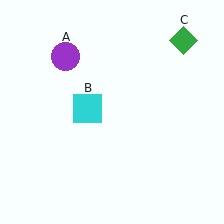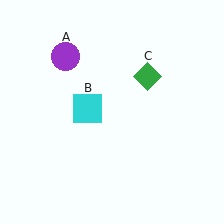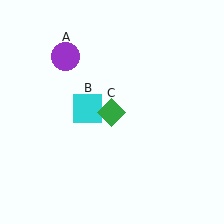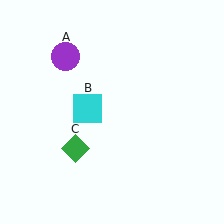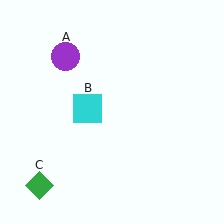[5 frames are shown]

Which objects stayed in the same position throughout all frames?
Purple circle (object A) and cyan square (object B) remained stationary.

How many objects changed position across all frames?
1 object changed position: green diamond (object C).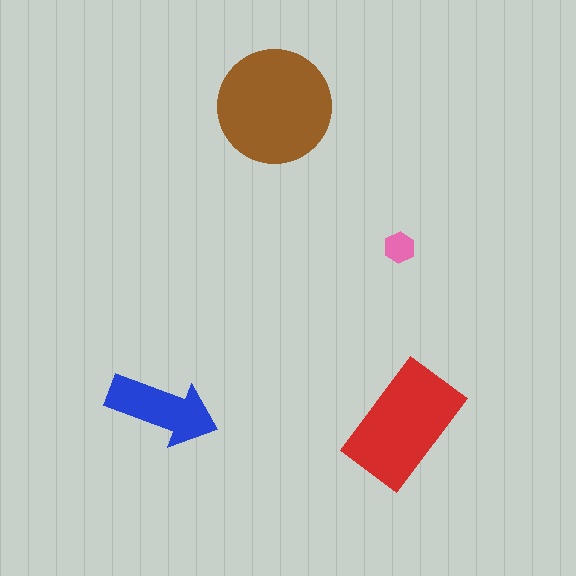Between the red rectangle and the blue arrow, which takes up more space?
The red rectangle.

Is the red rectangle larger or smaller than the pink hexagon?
Larger.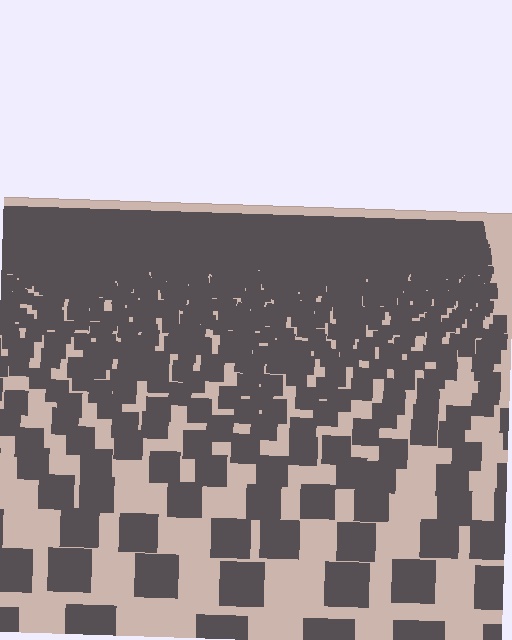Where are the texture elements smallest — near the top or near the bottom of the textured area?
Near the top.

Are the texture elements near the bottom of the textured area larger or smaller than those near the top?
Larger. Near the bottom, elements are closer to the viewer and appear at a bigger on-screen size.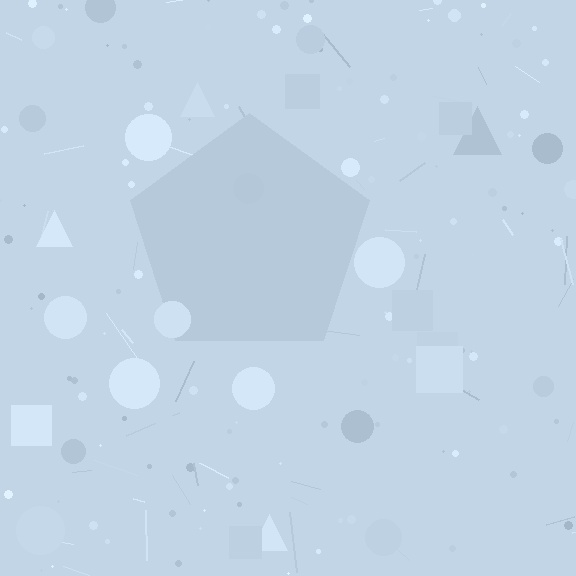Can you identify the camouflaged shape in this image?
The camouflaged shape is a pentagon.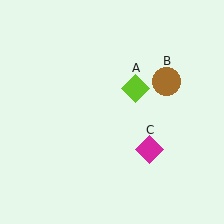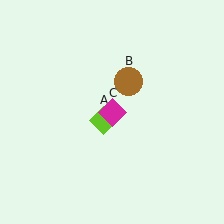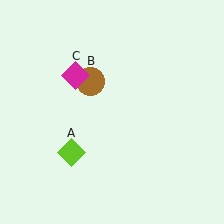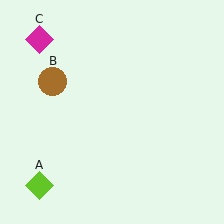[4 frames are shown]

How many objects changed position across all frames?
3 objects changed position: lime diamond (object A), brown circle (object B), magenta diamond (object C).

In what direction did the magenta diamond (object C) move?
The magenta diamond (object C) moved up and to the left.